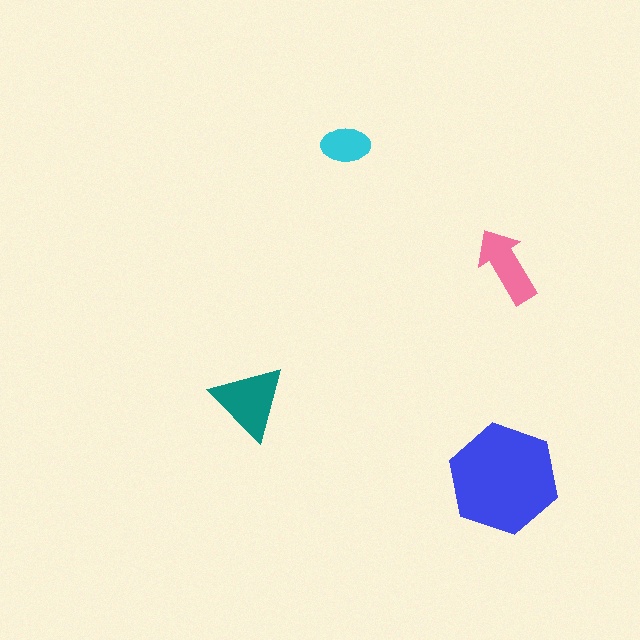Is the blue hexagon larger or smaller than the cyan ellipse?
Larger.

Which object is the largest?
The blue hexagon.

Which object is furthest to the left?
The teal triangle is leftmost.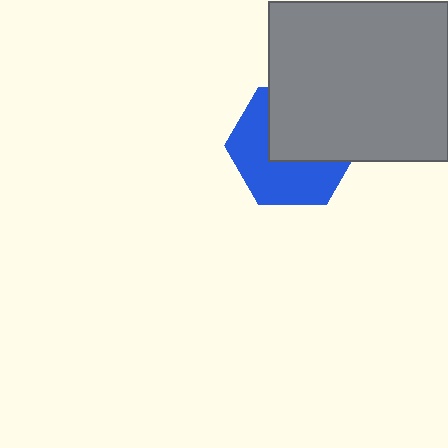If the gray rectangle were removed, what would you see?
You would see the complete blue hexagon.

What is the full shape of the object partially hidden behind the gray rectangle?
The partially hidden object is a blue hexagon.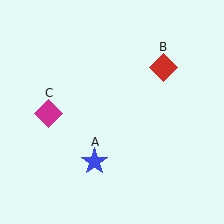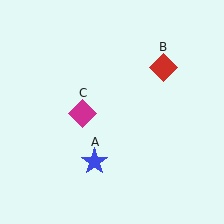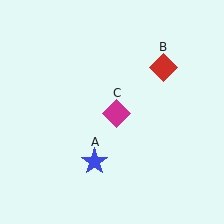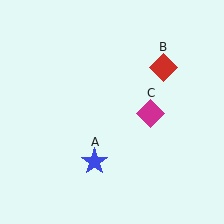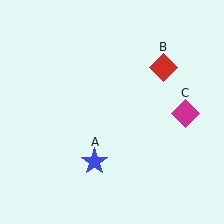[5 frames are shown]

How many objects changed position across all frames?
1 object changed position: magenta diamond (object C).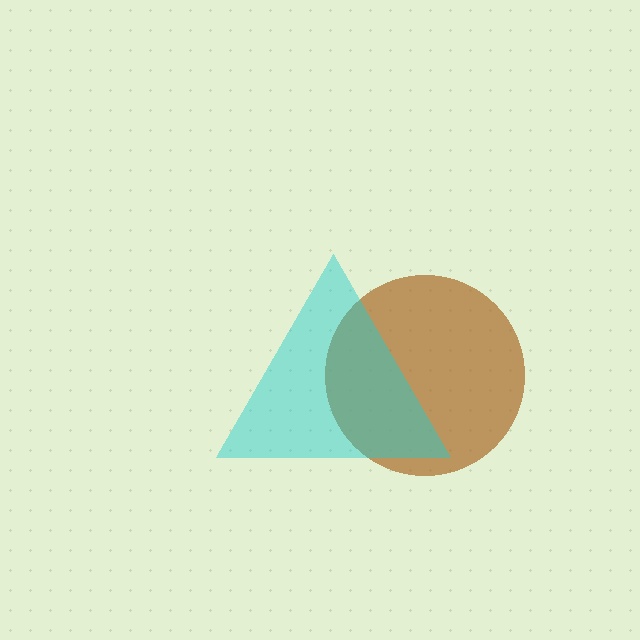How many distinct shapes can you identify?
There are 2 distinct shapes: a brown circle, a cyan triangle.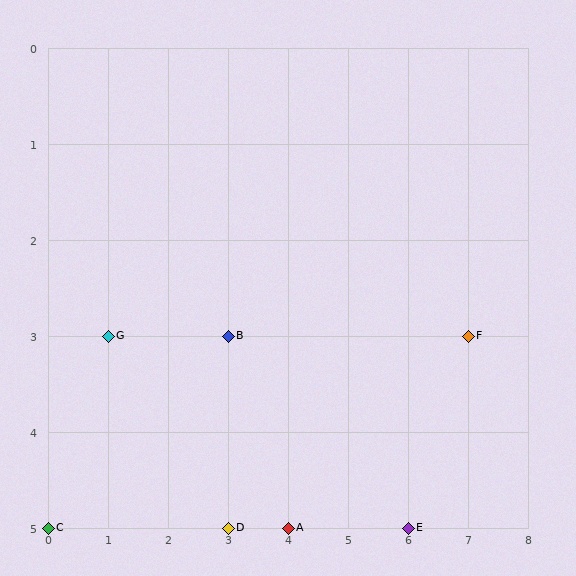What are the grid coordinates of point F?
Point F is at grid coordinates (7, 3).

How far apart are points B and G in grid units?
Points B and G are 2 columns apart.